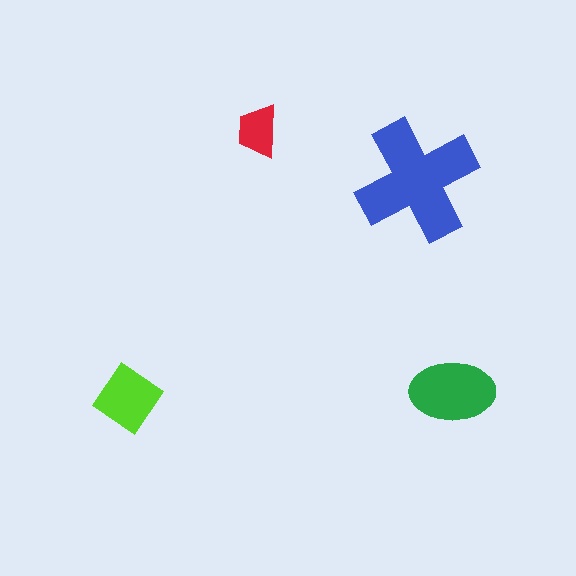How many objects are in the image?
There are 4 objects in the image.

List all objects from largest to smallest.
The blue cross, the green ellipse, the lime diamond, the red trapezoid.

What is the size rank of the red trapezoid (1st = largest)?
4th.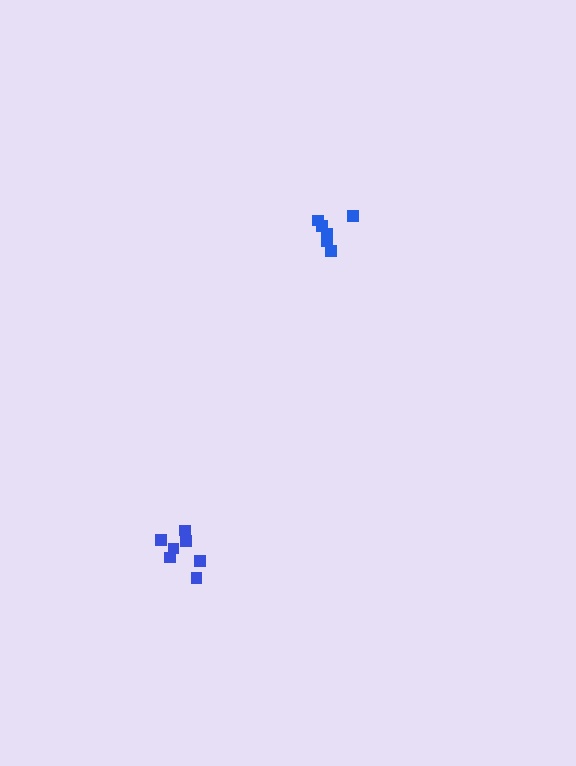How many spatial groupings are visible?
There are 2 spatial groupings.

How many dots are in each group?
Group 1: 6 dots, Group 2: 7 dots (13 total).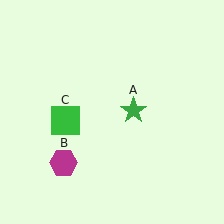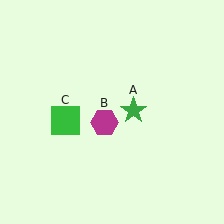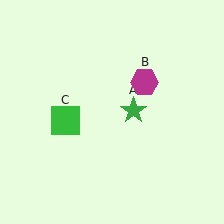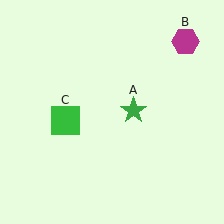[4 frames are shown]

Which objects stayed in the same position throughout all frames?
Green star (object A) and green square (object C) remained stationary.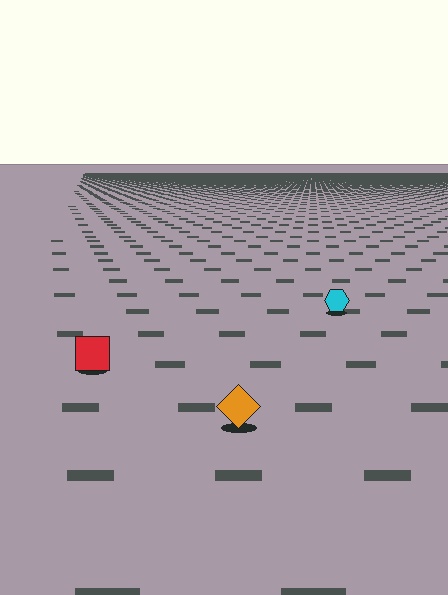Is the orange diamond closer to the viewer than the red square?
Yes. The orange diamond is closer — you can tell from the texture gradient: the ground texture is coarser near it.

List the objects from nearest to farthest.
From nearest to farthest: the orange diamond, the red square, the cyan hexagon.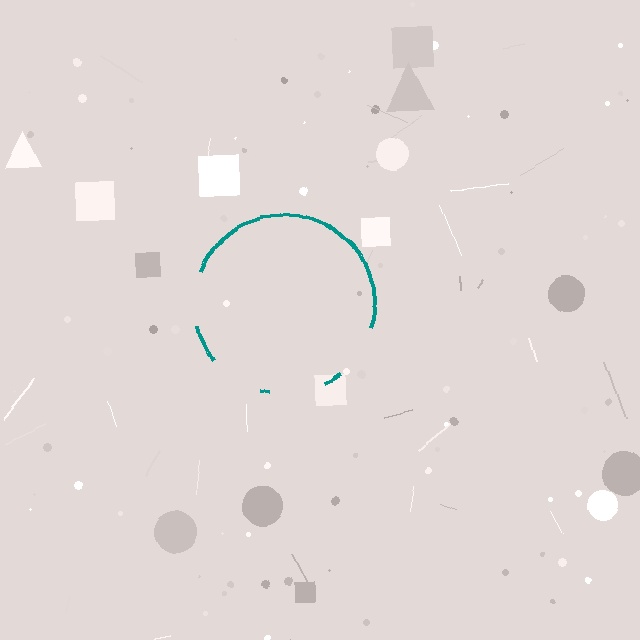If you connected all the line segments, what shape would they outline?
They would outline a circle.